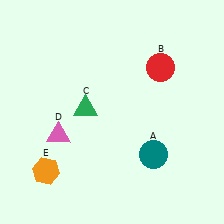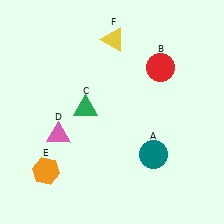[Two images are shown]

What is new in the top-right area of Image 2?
A yellow triangle (F) was added in the top-right area of Image 2.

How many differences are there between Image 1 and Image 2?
There is 1 difference between the two images.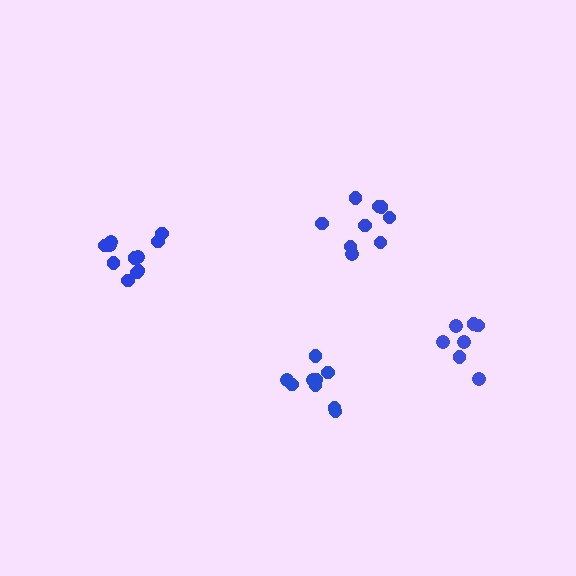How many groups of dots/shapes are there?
There are 4 groups.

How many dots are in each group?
Group 1: 11 dots, Group 2: 9 dots, Group 3: 9 dots, Group 4: 7 dots (36 total).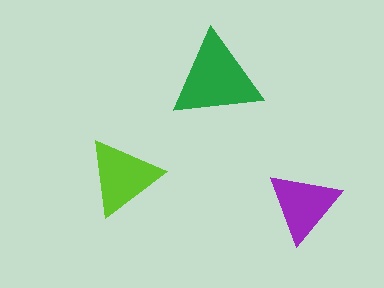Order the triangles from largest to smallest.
the green one, the lime one, the purple one.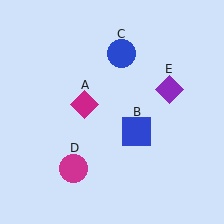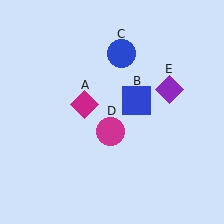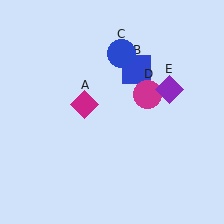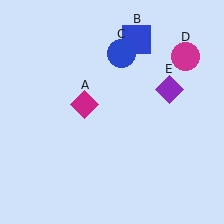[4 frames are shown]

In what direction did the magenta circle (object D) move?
The magenta circle (object D) moved up and to the right.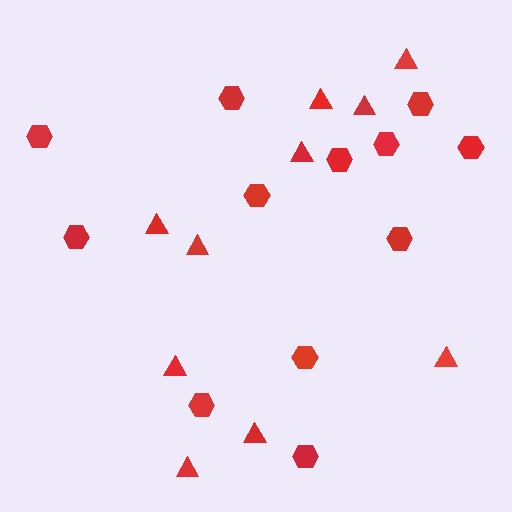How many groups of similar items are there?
There are 2 groups: one group of triangles (10) and one group of hexagons (12).